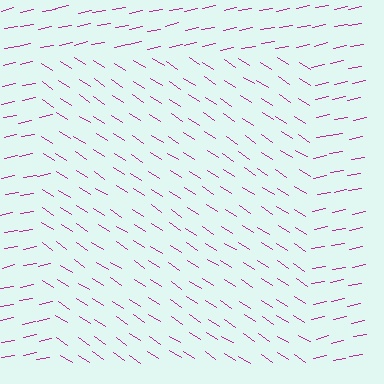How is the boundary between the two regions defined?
The boundary is defined purely by a change in line orientation (approximately 45 degrees difference). All lines are the same color and thickness.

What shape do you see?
I see a rectangle.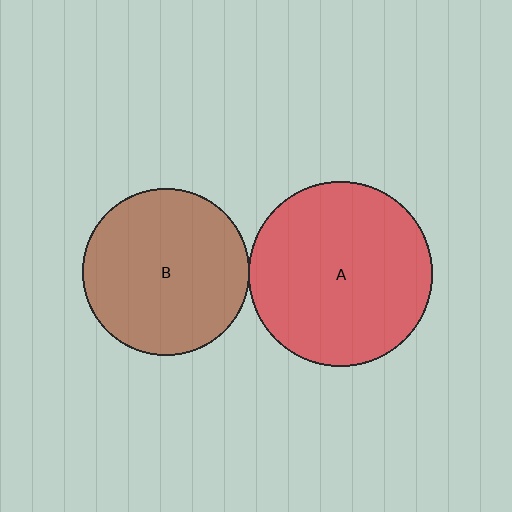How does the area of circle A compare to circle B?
Approximately 1.2 times.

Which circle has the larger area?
Circle A (red).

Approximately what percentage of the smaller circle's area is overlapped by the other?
Approximately 5%.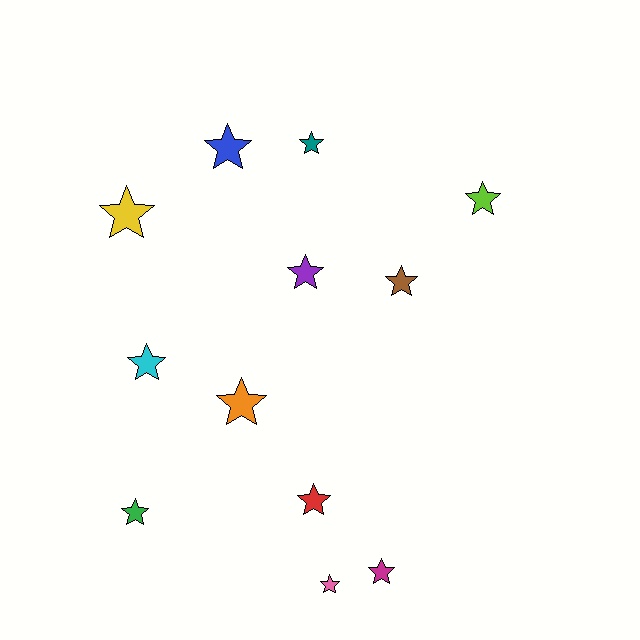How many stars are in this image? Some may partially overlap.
There are 12 stars.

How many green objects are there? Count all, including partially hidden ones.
There is 1 green object.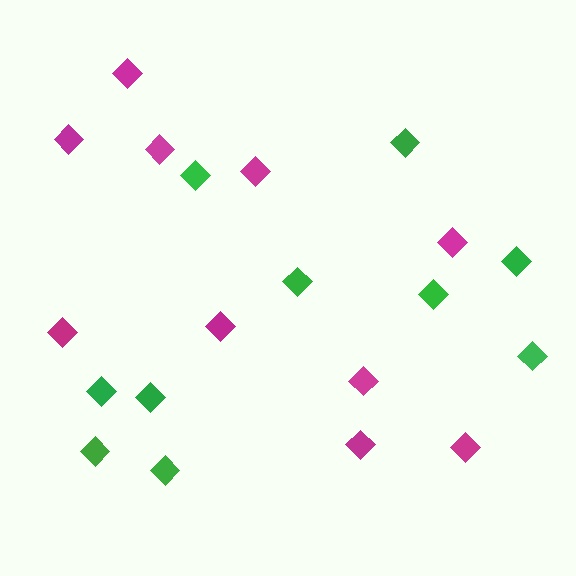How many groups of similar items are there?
There are 2 groups: one group of magenta diamonds (10) and one group of green diamonds (10).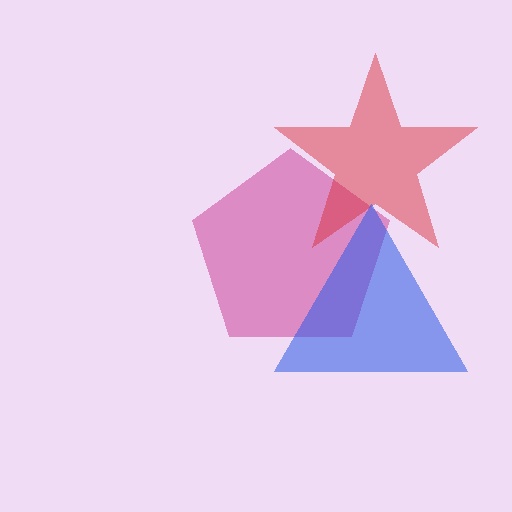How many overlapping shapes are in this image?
There are 3 overlapping shapes in the image.